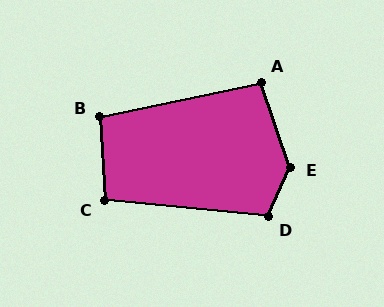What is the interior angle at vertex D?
Approximately 108 degrees (obtuse).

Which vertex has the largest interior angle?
E, at approximately 137 degrees.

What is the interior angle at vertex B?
Approximately 99 degrees (obtuse).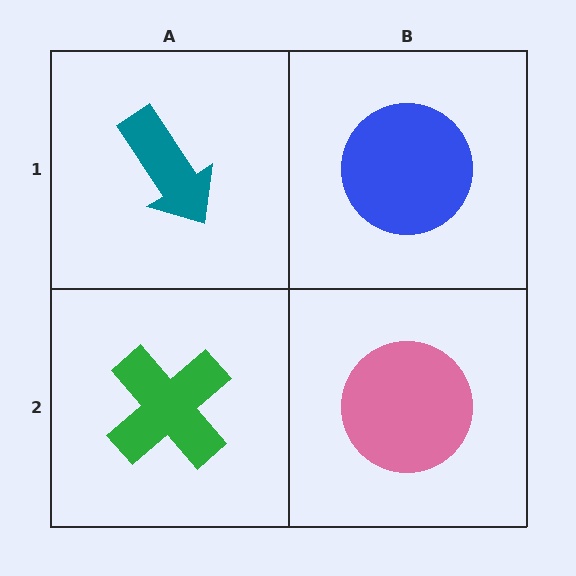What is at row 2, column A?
A green cross.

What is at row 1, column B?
A blue circle.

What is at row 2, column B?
A pink circle.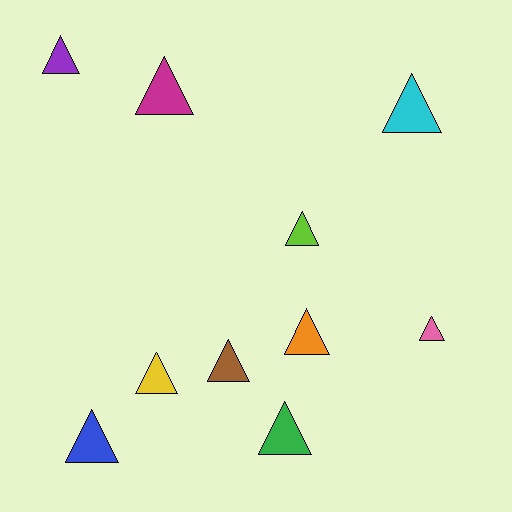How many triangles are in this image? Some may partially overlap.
There are 10 triangles.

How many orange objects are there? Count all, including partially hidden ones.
There is 1 orange object.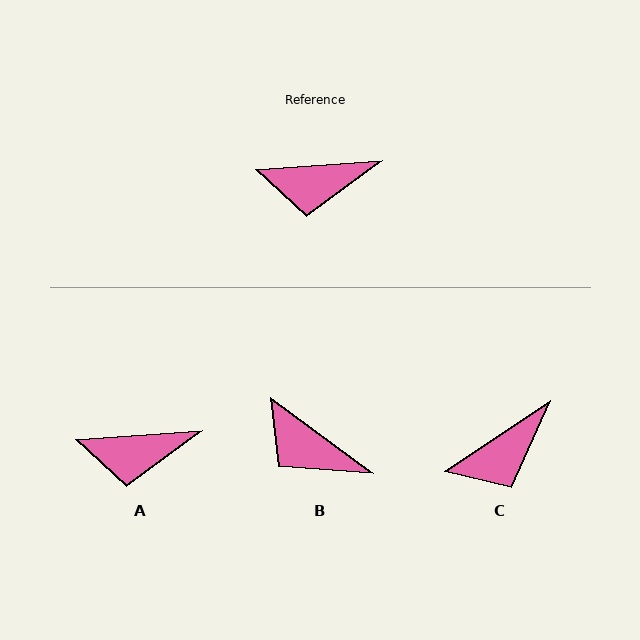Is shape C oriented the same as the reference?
No, it is off by about 30 degrees.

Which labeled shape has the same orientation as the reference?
A.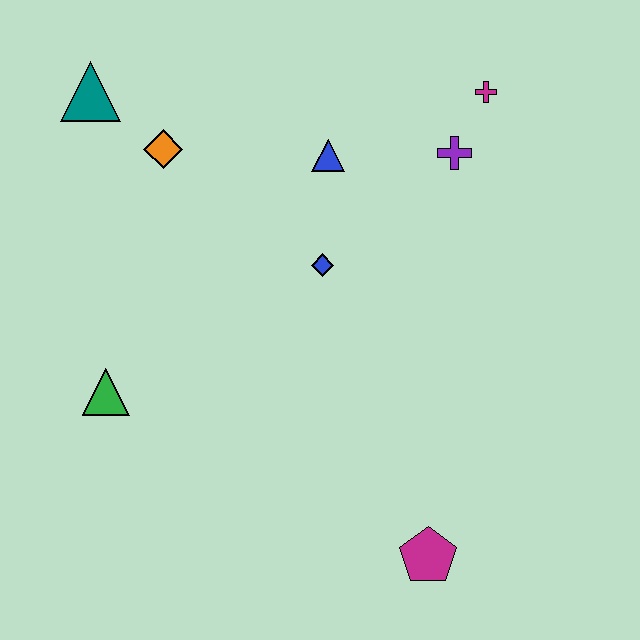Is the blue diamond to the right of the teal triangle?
Yes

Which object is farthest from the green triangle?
The magenta cross is farthest from the green triangle.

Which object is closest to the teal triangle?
The orange diamond is closest to the teal triangle.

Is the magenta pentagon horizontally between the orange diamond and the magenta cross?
Yes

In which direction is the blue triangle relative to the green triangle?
The blue triangle is above the green triangle.